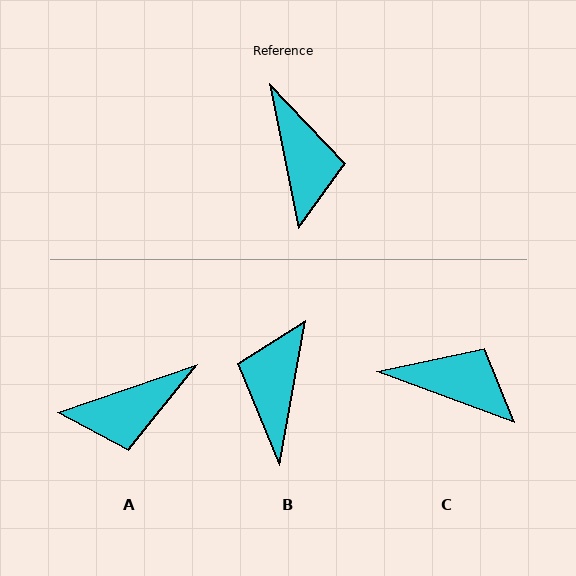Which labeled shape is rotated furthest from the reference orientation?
B, about 158 degrees away.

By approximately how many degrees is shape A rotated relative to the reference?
Approximately 82 degrees clockwise.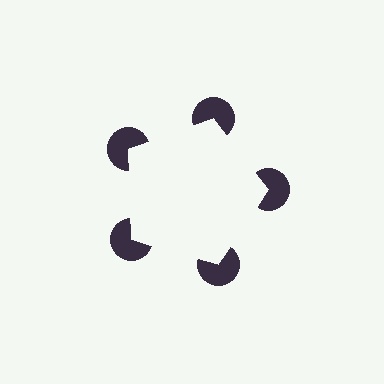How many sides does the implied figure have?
5 sides.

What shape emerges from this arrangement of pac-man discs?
An illusory pentagon — its edges are inferred from the aligned wedge cuts in the pac-man discs, not physically drawn.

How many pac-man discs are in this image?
There are 5 — one at each vertex of the illusory pentagon.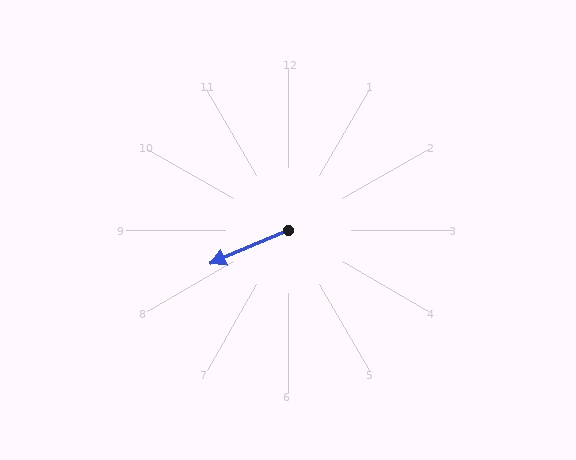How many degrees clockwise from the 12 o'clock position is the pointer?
Approximately 247 degrees.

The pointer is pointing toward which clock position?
Roughly 8 o'clock.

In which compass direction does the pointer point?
Southwest.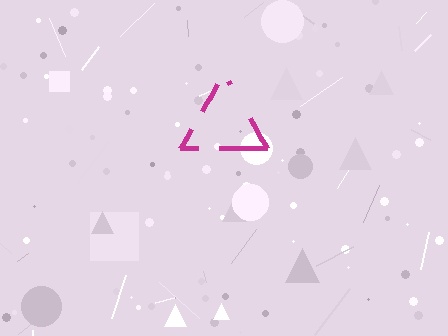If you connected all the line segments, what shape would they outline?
They would outline a triangle.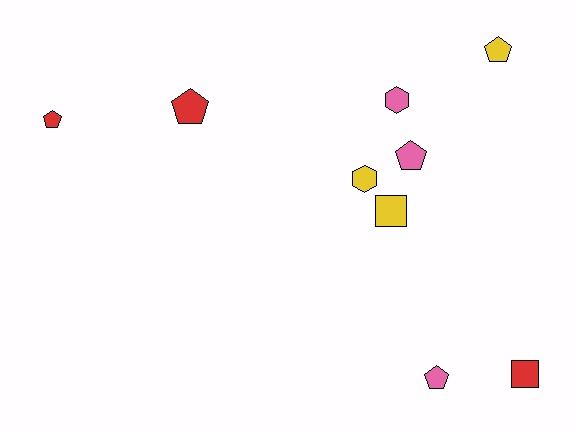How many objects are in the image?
There are 9 objects.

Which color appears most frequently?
Pink, with 3 objects.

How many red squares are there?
There is 1 red square.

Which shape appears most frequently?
Pentagon, with 5 objects.